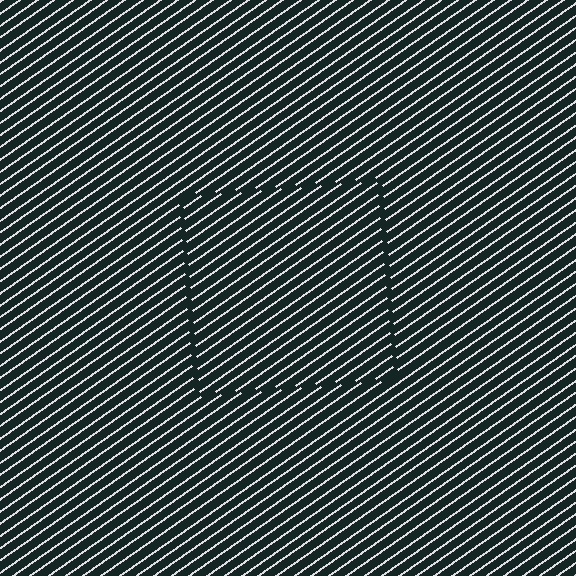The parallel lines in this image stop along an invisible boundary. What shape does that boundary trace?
An illusory square. The interior of the shape contains the same grating, shifted by half a period — the contour is defined by the phase discontinuity where line-ends from the inner and outer gratings abut.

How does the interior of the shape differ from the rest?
The interior of the shape contains the same grating, shifted by half a period — the contour is defined by the phase discontinuity where line-ends from the inner and outer gratings abut.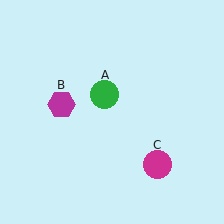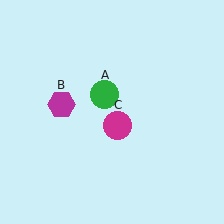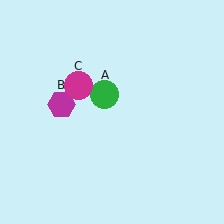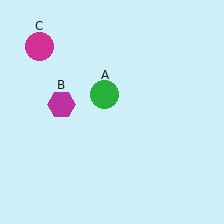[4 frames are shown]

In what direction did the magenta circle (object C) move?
The magenta circle (object C) moved up and to the left.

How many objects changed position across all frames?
1 object changed position: magenta circle (object C).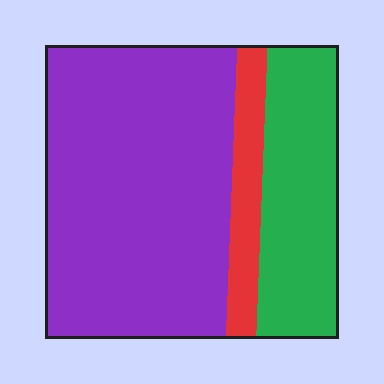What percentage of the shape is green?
Green covers about 25% of the shape.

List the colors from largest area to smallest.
From largest to smallest: purple, green, red.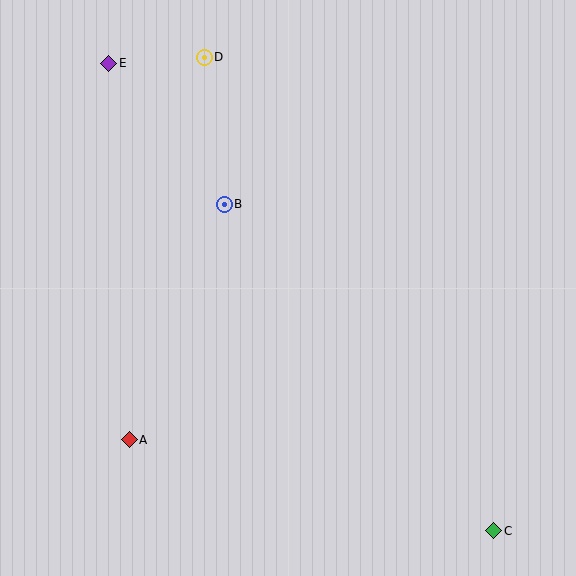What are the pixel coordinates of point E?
Point E is at (109, 63).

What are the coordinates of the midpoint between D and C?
The midpoint between D and C is at (349, 294).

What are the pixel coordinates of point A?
Point A is at (129, 440).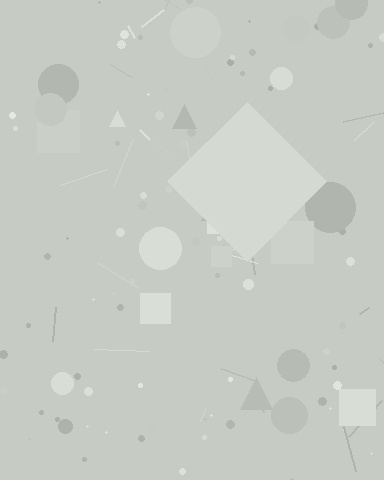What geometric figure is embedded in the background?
A diamond is embedded in the background.